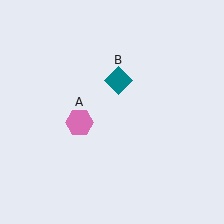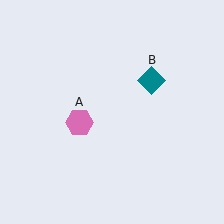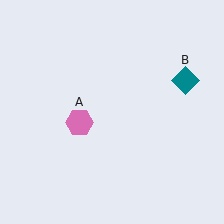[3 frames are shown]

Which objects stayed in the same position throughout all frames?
Pink hexagon (object A) remained stationary.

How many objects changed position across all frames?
1 object changed position: teal diamond (object B).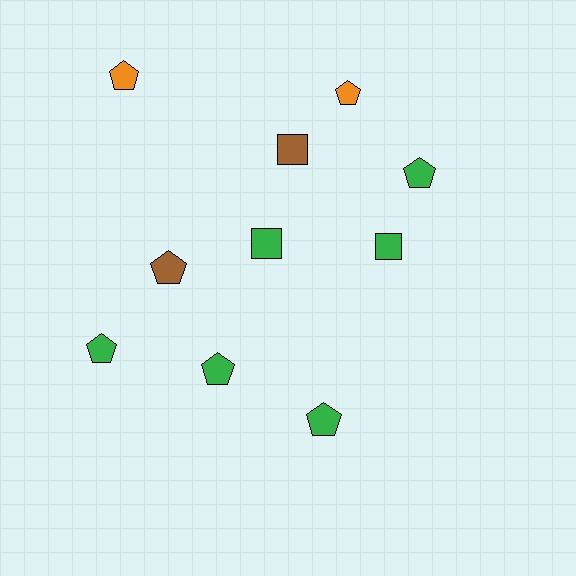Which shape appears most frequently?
Pentagon, with 7 objects.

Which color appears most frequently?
Green, with 6 objects.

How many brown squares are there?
There is 1 brown square.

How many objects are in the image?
There are 10 objects.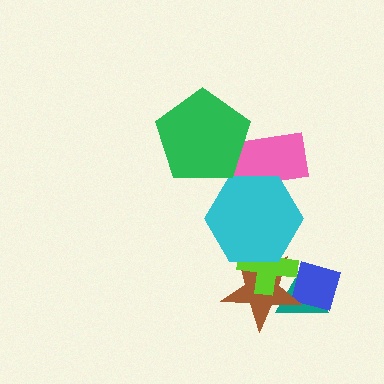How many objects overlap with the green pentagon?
1 object overlaps with the green pentagon.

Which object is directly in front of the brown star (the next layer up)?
The lime cross is directly in front of the brown star.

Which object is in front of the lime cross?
The cyan hexagon is in front of the lime cross.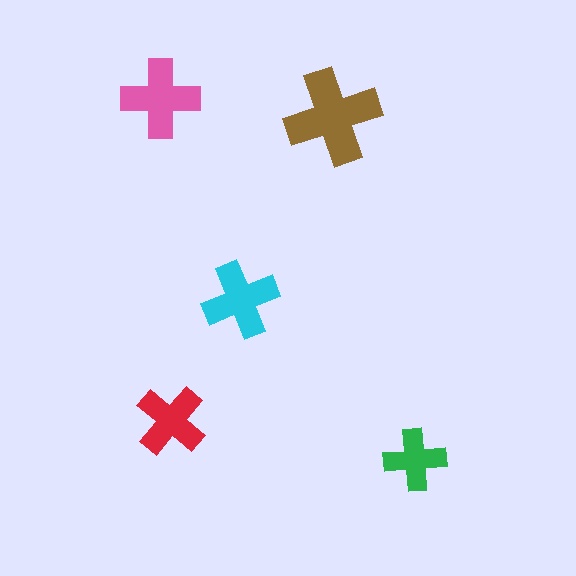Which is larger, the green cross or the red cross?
The red one.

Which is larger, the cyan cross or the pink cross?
The pink one.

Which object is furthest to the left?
The pink cross is leftmost.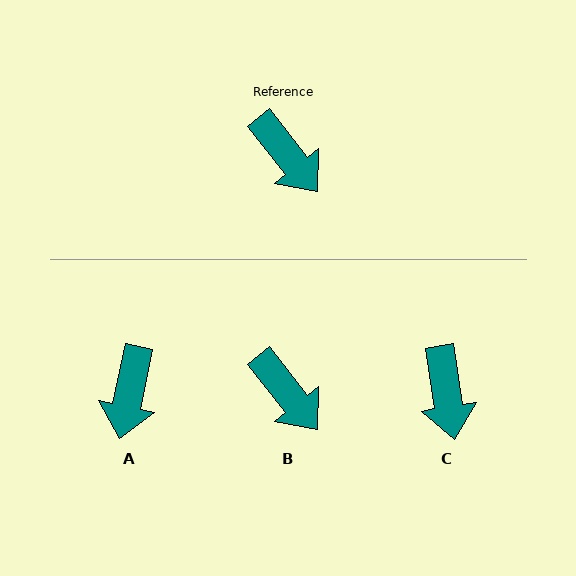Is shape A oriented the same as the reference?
No, it is off by about 50 degrees.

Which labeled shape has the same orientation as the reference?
B.